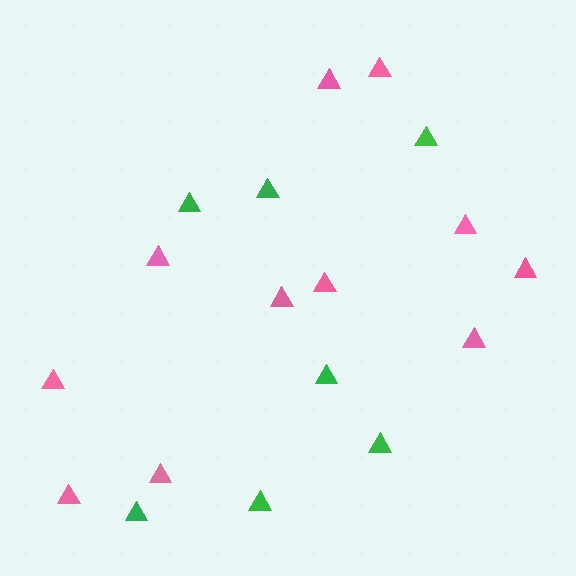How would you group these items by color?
There are 2 groups: one group of green triangles (7) and one group of pink triangles (11).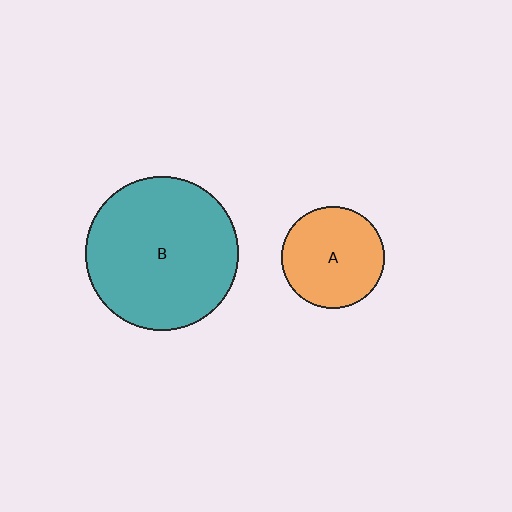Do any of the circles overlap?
No, none of the circles overlap.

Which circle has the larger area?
Circle B (teal).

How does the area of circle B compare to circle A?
Approximately 2.2 times.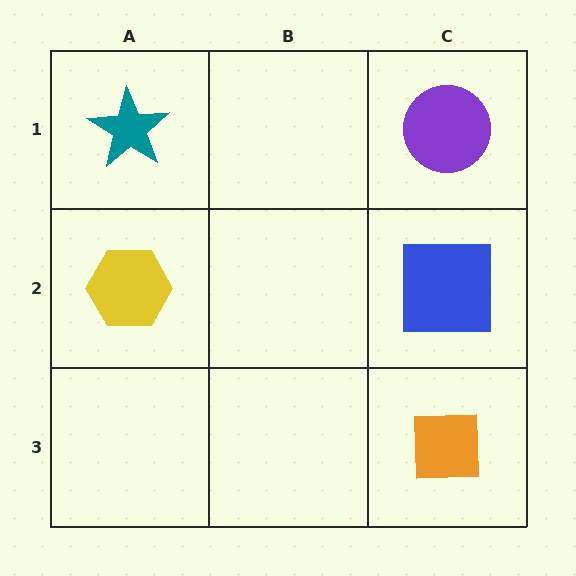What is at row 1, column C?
A purple circle.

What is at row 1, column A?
A teal star.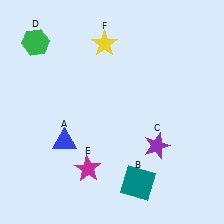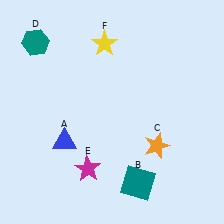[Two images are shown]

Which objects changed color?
C changed from purple to orange. D changed from green to teal.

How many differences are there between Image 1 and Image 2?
There are 2 differences between the two images.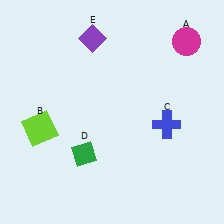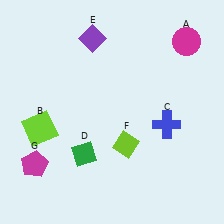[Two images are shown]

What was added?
A lime diamond (F), a magenta pentagon (G) were added in Image 2.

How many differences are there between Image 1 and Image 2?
There are 2 differences between the two images.